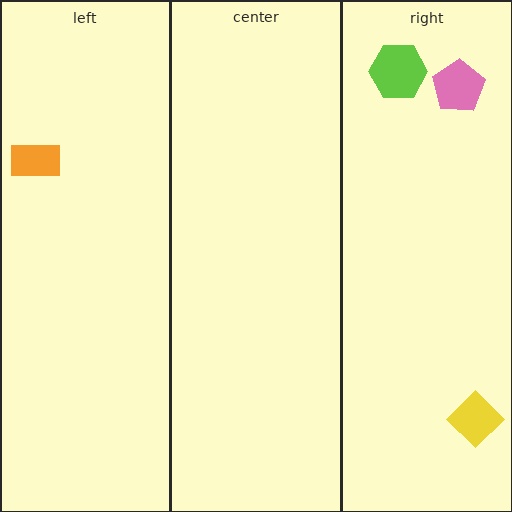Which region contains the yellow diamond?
The right region.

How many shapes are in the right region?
3.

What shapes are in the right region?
The yellow diamond, the lime hexagon, the pink pentagon.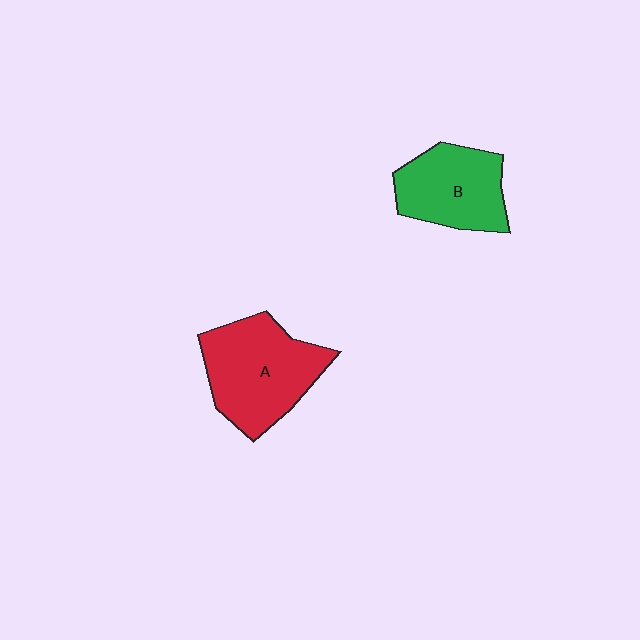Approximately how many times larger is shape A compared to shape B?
Approximately 1.3 times.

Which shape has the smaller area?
Shape B (green).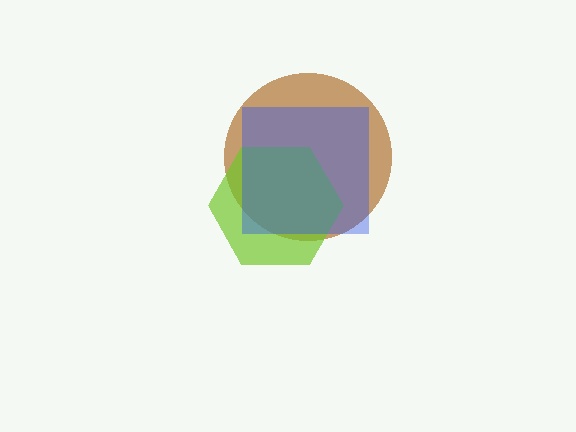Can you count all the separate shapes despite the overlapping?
Yes, there are 3 separate shapes.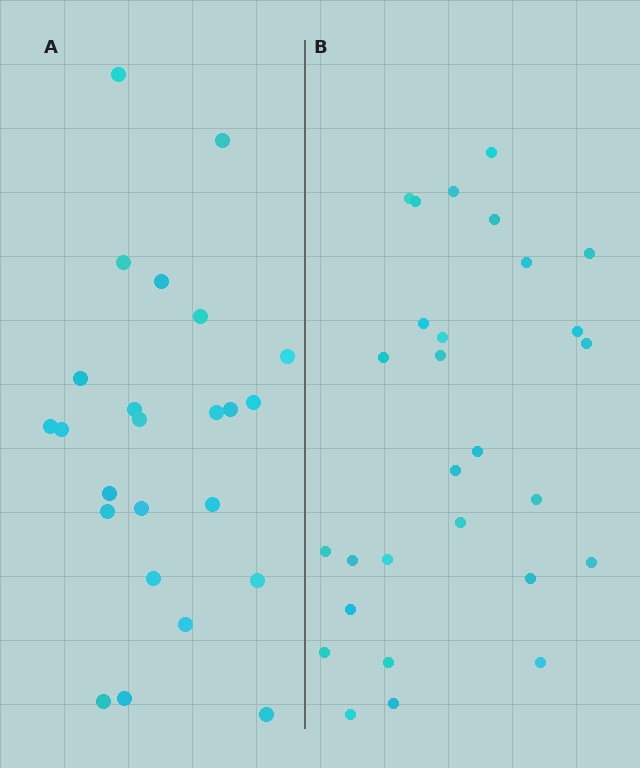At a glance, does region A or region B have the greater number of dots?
Region B (the right region) has more dots.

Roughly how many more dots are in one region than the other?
Region B has about 4 more dots than region A.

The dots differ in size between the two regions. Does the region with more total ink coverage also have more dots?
No. Region A has more total ink coverage because its dots are larger, but region B actually contains more individual dots. Total area can be misleading — the number of items is what matters here.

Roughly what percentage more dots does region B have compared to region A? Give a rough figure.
About 15% more.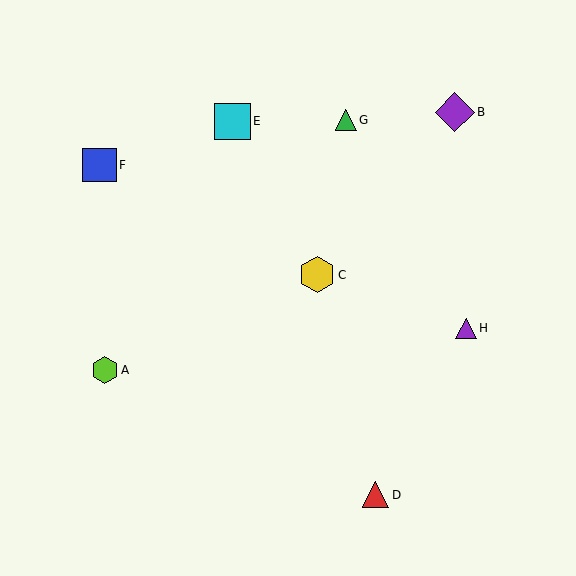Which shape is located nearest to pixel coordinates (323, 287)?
The yellow hexagon (labeled C) at (317, 275) is nearest to that location.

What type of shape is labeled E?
Shape E is a cyan square.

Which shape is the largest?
The purple diamond (labeled B) is the largest.